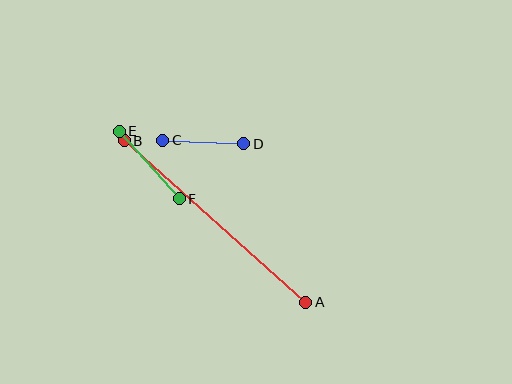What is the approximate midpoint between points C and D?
The midpoint is at approximately (203, 142) pixels.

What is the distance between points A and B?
The distance is approximately 243 pixels.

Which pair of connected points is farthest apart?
Points A and B are farthest apart.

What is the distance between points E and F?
The distance is approximately 90 pixels.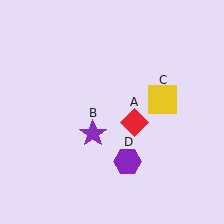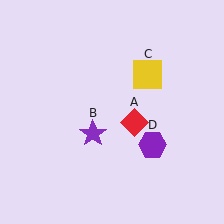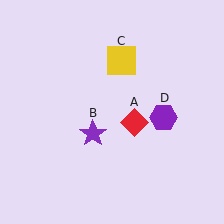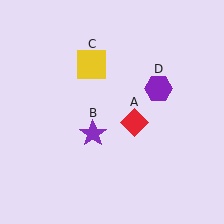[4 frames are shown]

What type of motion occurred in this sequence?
The yellow square (object C), purple hexagon (object D) rotated counterclockwise around the center of the scene.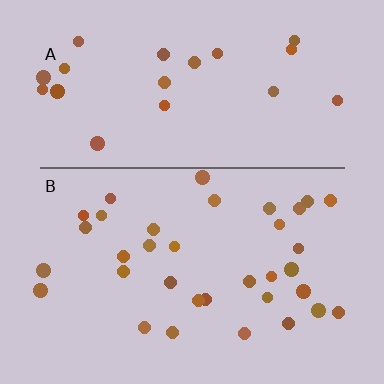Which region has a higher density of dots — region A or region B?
B (the bottom).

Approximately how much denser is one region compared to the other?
Approximately 1.6× — region B over region A.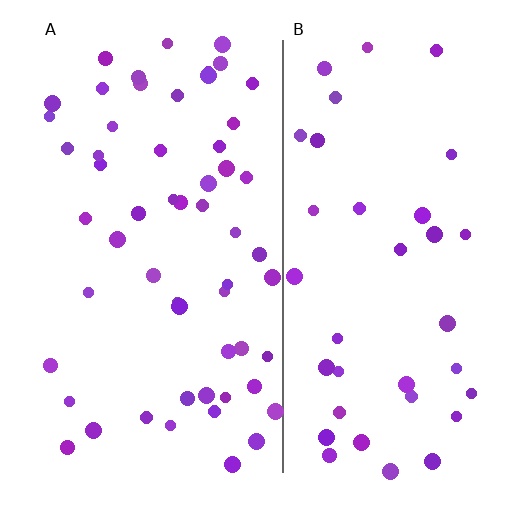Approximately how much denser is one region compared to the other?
Approximately 1.5× — region A over region B.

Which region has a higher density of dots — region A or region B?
A (the left).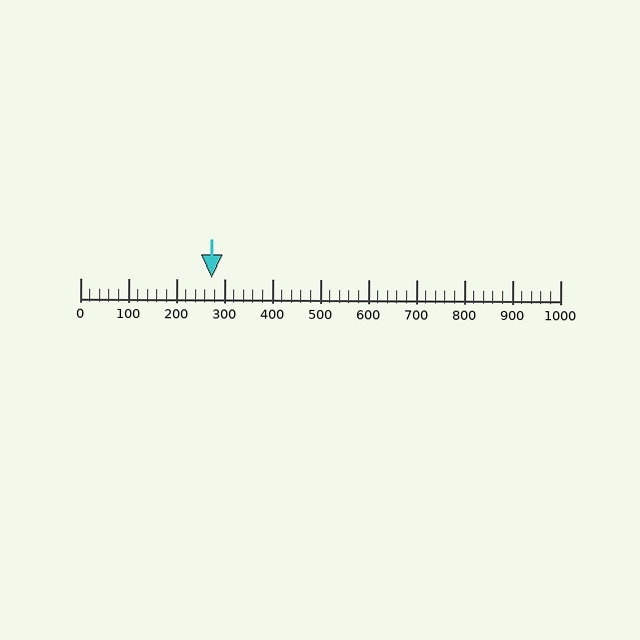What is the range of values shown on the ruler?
The ruler shows values from 0 to 1000.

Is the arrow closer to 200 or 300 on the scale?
The arrow is closer to 300.